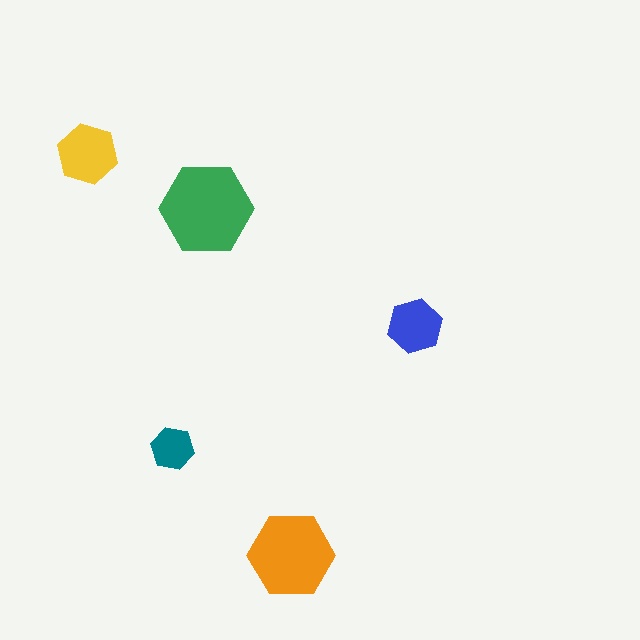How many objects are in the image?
There are 5 objects in the image.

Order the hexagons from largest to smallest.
the green one, the orange one, the yellow one, the blue one, the teal one.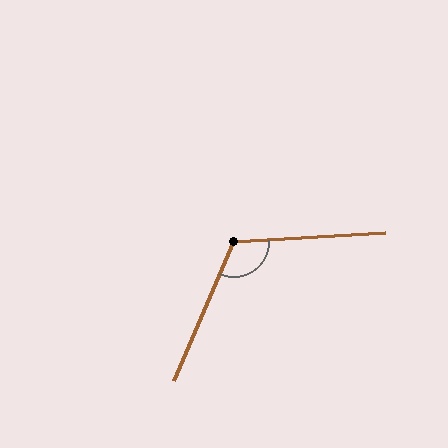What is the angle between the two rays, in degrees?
Approximately 117 degrees.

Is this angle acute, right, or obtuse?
It is obtuse.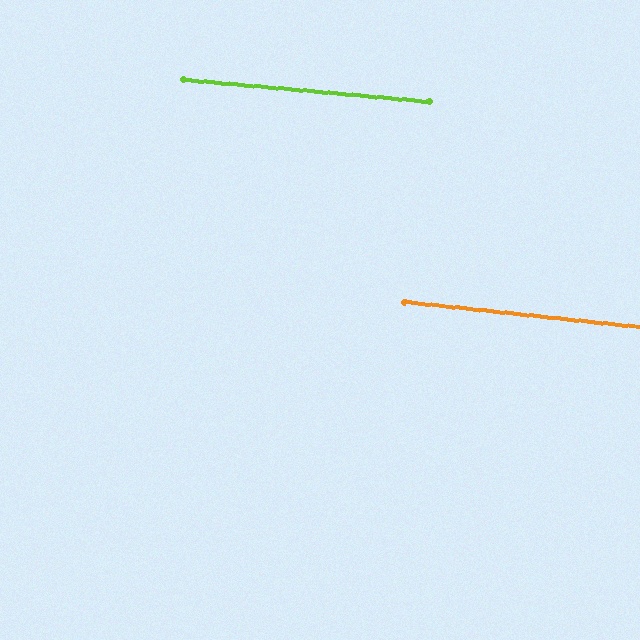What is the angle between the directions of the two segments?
Approximately 1 degree.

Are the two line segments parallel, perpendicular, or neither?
Parallel — their directions differ by only 0.8°.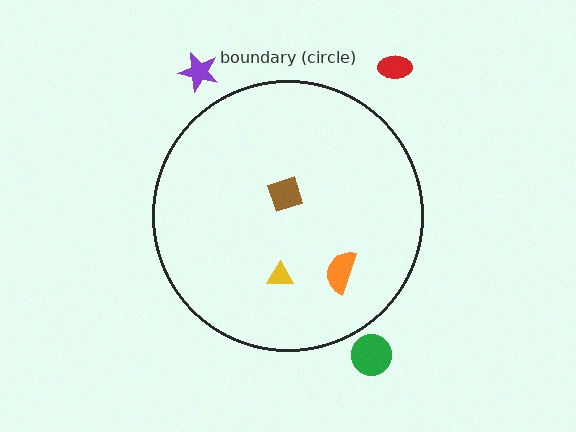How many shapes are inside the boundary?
3 inside, 3 outside.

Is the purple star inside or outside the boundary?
Outside.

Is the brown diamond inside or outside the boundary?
Inside.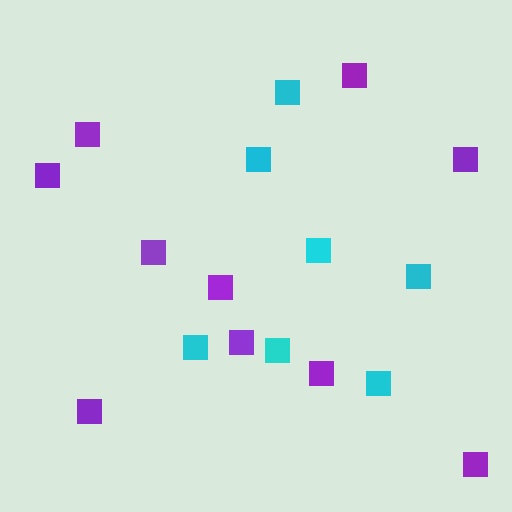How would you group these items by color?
There are 2 groups: one group of cyan squares (7) and one group of purple squares (10).